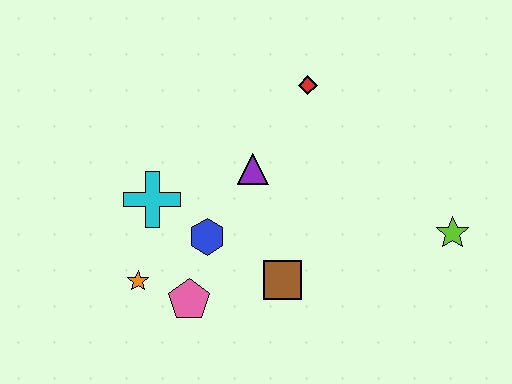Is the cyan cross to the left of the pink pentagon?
Yes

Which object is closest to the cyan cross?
The blue hexagon is closest to the cyan cross.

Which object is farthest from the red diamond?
The orange star is farthest from the red diamond.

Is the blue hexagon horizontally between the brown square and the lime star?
No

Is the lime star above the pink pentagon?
Yes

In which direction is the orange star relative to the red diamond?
The orange star is below the red diamond.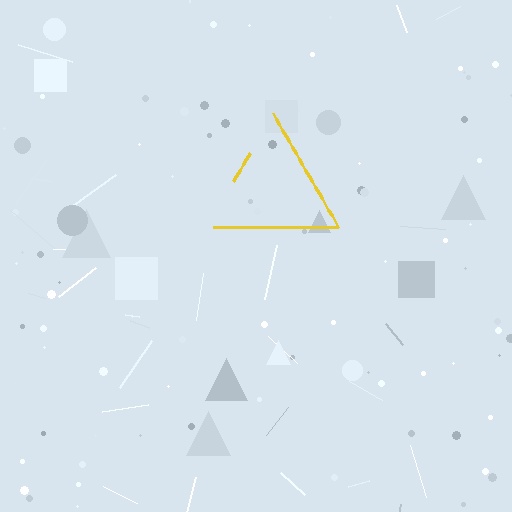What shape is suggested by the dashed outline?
The dashed outline suggests a triangle.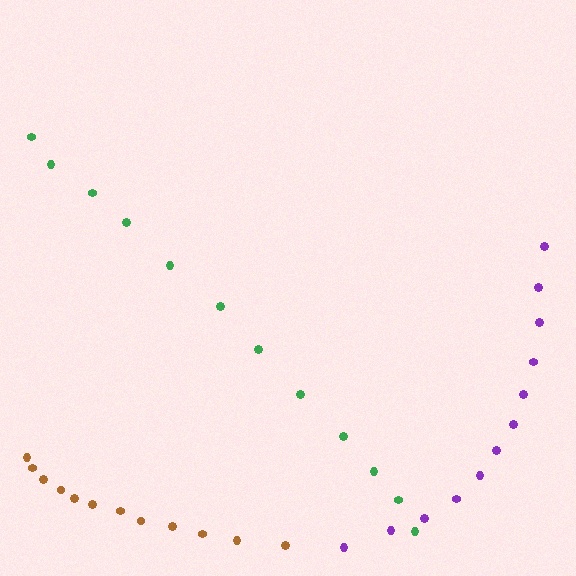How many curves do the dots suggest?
There are 3 distinct paths.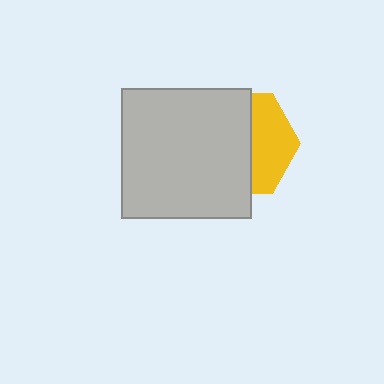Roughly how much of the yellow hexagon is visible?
A small part of it is visible (roughly 41%).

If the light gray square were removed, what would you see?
You would see the complete yellow hexagon.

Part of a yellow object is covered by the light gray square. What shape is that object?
It is a hexagon.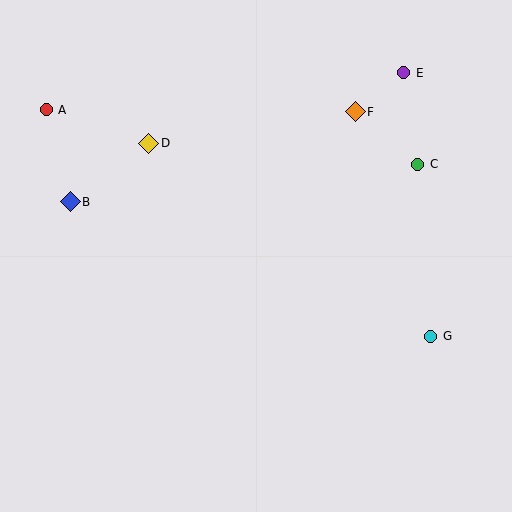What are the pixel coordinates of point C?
Point C is at (418, 164).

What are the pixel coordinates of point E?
Point E is at (404, 73).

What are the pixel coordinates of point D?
Point D is at (148, 143).